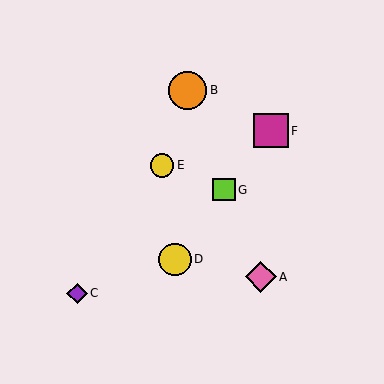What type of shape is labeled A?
Shape A is a pink diamond.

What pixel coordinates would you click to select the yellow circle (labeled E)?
Click at (162, 165) to select the yellow circle E.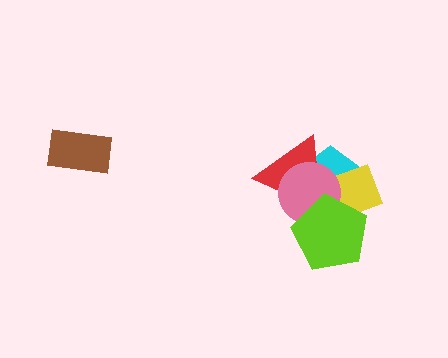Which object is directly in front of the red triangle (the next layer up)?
The yellow diamond is directly in front of the red triangle.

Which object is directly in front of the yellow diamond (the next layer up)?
The pink circle is directly in front of the yellow diamond.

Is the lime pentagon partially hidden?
No, no other shape covers it.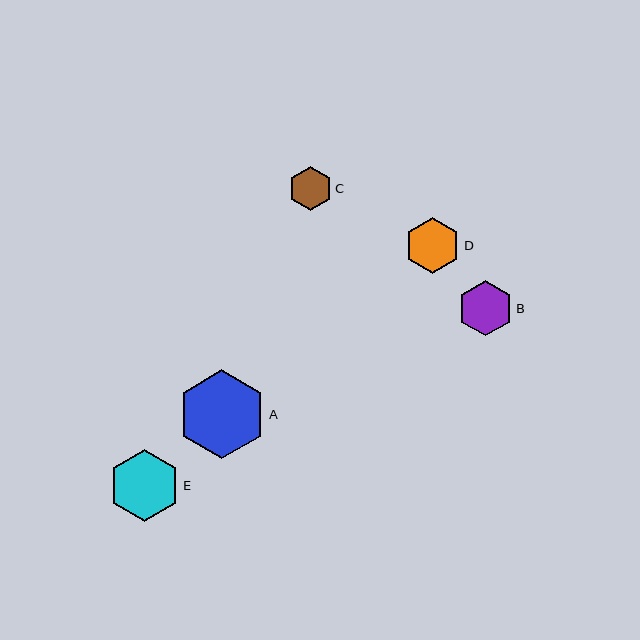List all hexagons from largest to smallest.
From largest to smallest: A, E, B, D, C.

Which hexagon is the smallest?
Hexagon C is the smallest with a size of approximately 44 pixels.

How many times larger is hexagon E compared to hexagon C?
Hexagon E is approximately 1.6 times the size of hexagon C.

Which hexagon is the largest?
Hexagon A is the largest with a size of approximately 89 pixels.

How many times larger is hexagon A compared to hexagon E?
Hexagon A is approximately 1.2 times the size of hexagon E.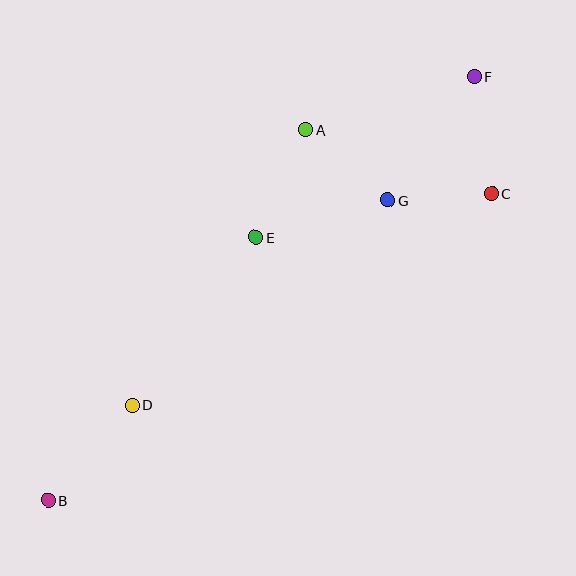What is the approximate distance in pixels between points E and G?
The distance between E and G is approximately 138 pixels.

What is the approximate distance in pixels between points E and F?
The distance between E and F is approximately 272 pixels.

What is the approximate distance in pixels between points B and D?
The distance between B and D is approximately 128 pixels.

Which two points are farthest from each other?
Points B and F are farthest from each other.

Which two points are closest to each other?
Points C and G are closest to each other.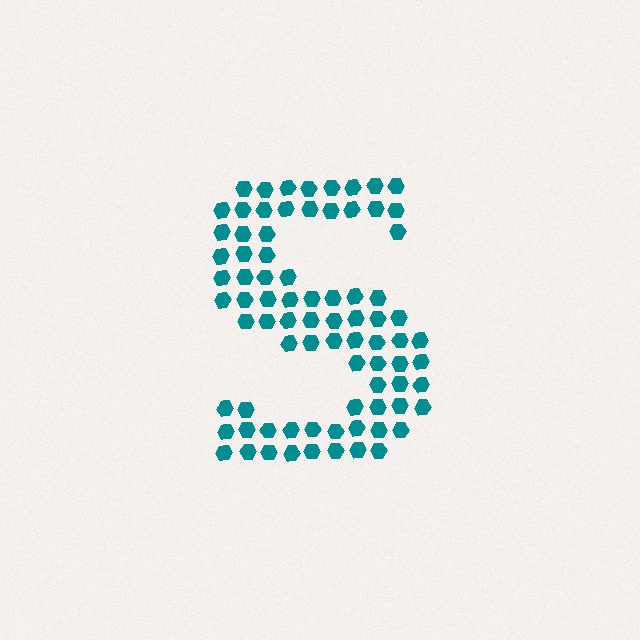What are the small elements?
The small elements are hexagons.